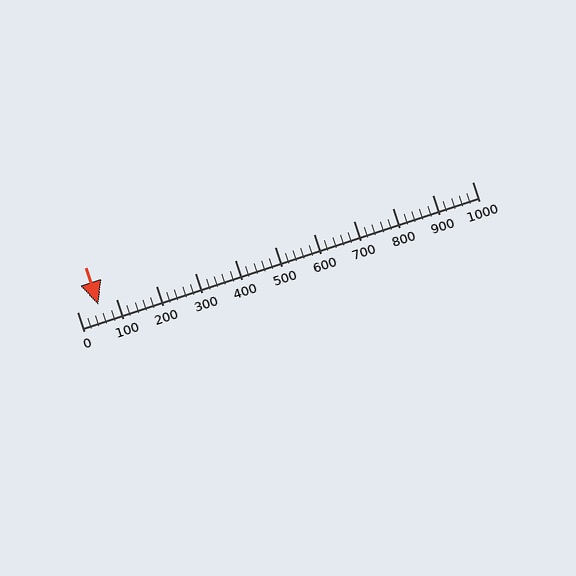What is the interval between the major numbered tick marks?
The major tick marks are spaced 100 units apart.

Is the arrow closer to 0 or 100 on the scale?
The arrow is closer to 100.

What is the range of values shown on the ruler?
The ruler shows values from 0 to 1000.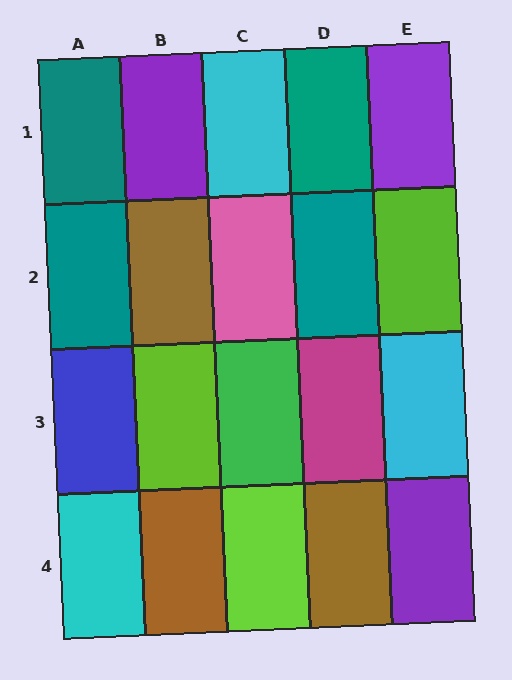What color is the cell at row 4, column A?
Cyan.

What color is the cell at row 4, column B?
Brown.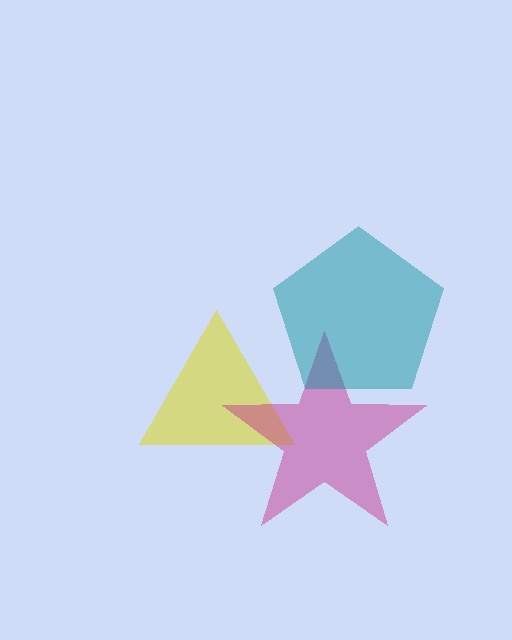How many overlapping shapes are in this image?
There are 3 overlapping shapes in the image.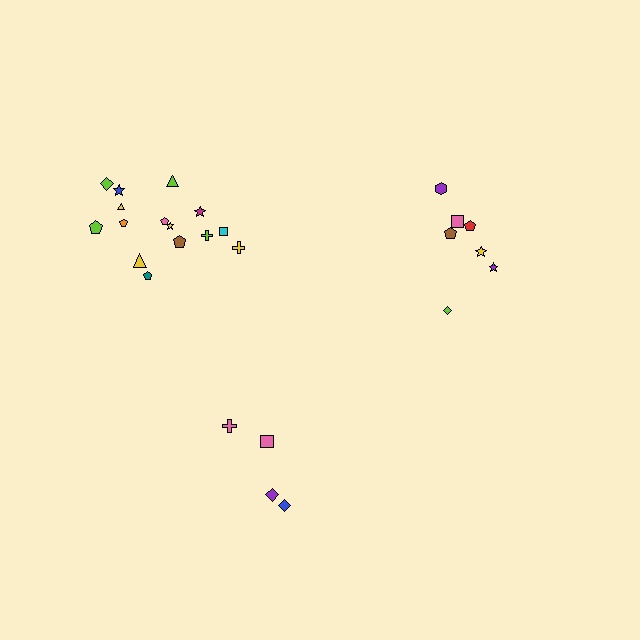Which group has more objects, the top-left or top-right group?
The top-left group.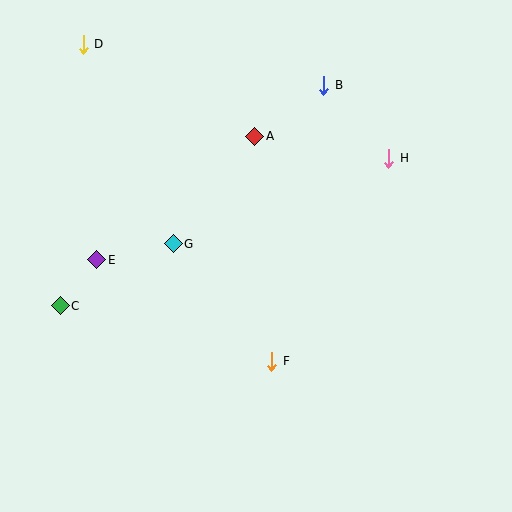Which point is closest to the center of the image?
Point G at (173, 244) is closest to the center.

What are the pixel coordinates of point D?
Point D is at (83, 44).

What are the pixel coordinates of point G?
Point G is at (173, 244).